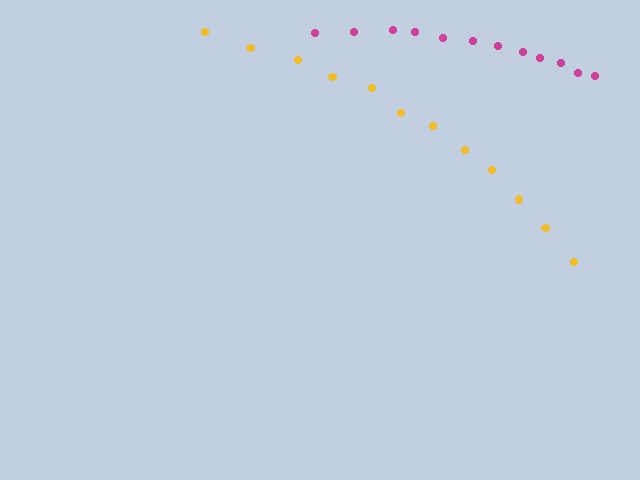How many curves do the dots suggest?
There are 2 distinct paths.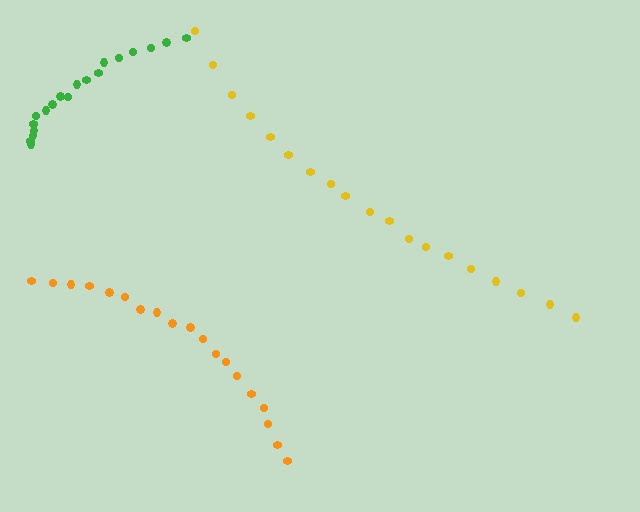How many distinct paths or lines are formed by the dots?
There are 3 distinct paths.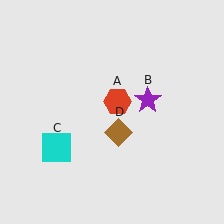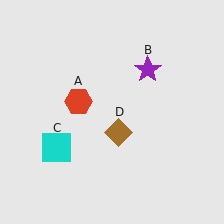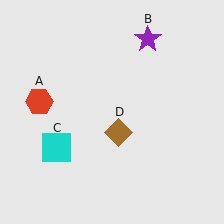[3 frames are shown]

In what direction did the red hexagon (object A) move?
The red hexagon (object A) moved left.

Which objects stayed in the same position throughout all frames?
Cyan square (object C) and brown diamond (object D) remained stationary.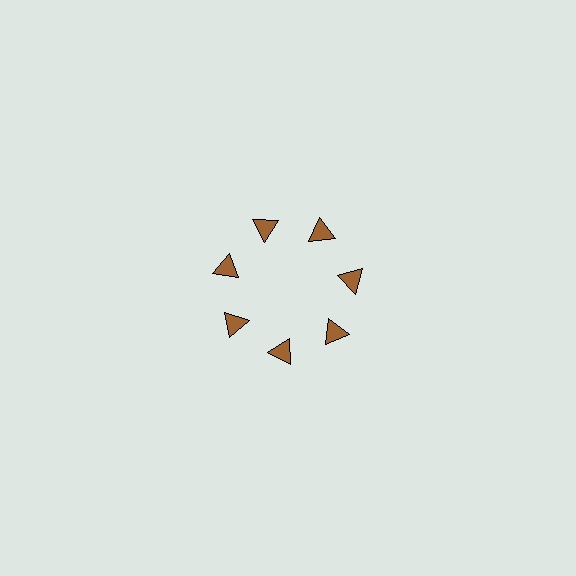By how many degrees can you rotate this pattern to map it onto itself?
The pattern maps onto itself every 51 degrees of rotation.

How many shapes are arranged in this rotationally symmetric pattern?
There are 7 shapes, arranged in 7 groups of 1.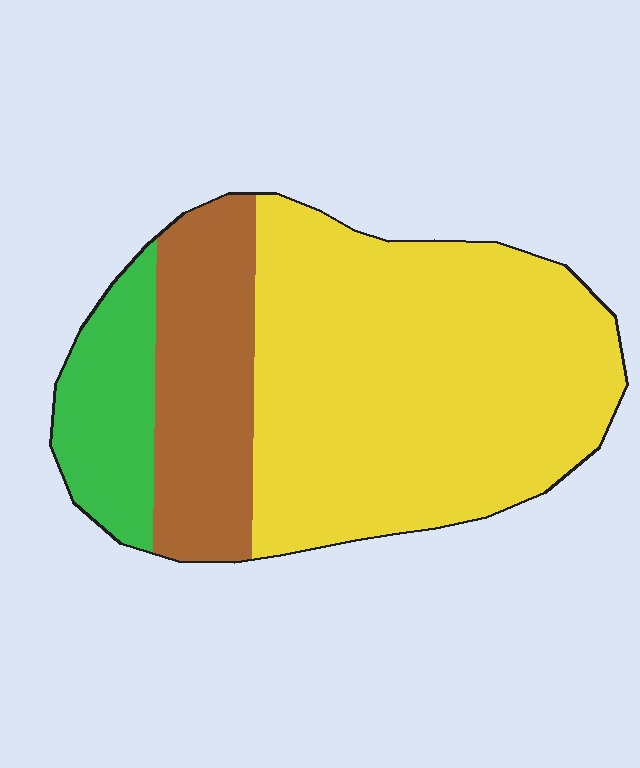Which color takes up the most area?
Yellow, at roughly 65%.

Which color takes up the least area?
Green, at roughly 15%.